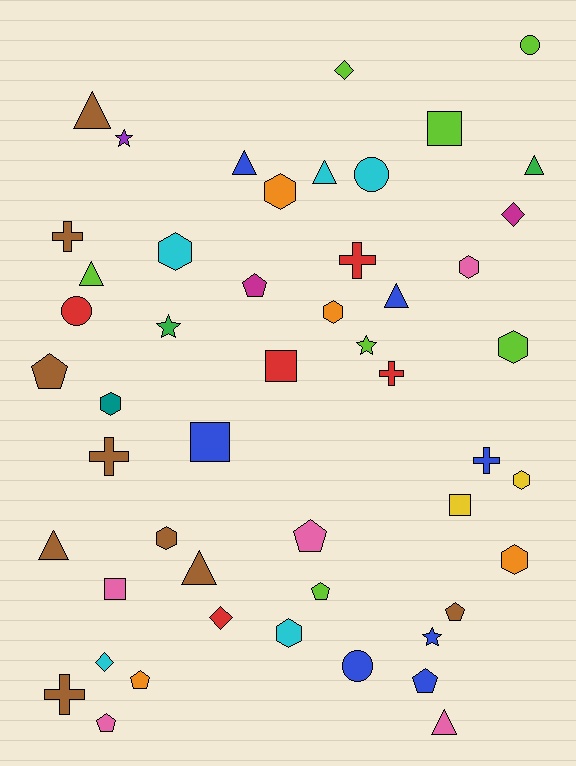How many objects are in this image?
There are 50 objects.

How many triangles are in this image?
There are 9 triangles.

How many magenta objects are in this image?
There are 2 magenta objects.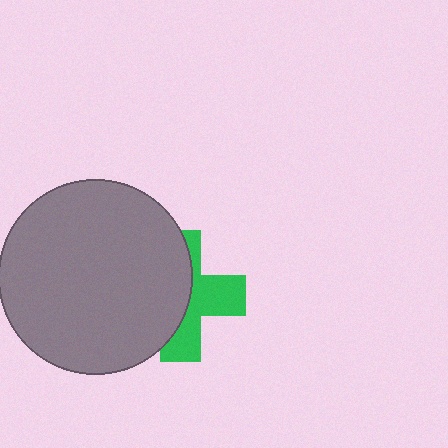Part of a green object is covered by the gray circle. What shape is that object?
It is a cross.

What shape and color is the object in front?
The object in front is a gray circle.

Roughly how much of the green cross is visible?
About half of it is visible (roughly 46%).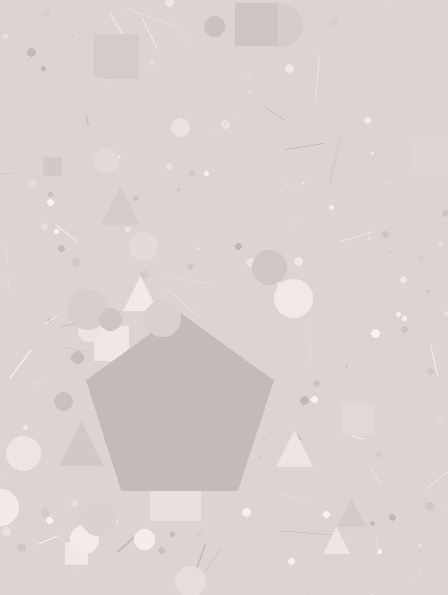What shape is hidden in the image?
A pentagon is hidden in the image.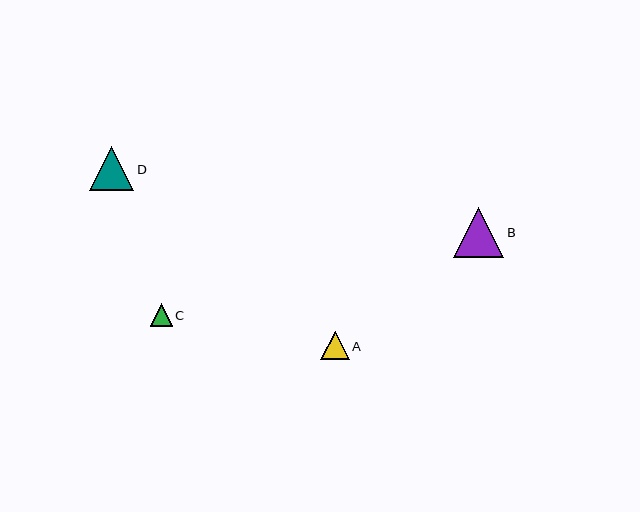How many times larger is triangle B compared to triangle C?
Triangle B is approximately 2.3 times the size of triangle C.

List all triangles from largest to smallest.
From largest to smallest: B, D, A, C.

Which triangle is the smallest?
Triangle C is the smallest with a size of approximately 22 pixels.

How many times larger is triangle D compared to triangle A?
Triangle D is approximately 1.6 times the size of triangle A.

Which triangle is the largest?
Triangle B is the largest with a size of approximately 50 pixels.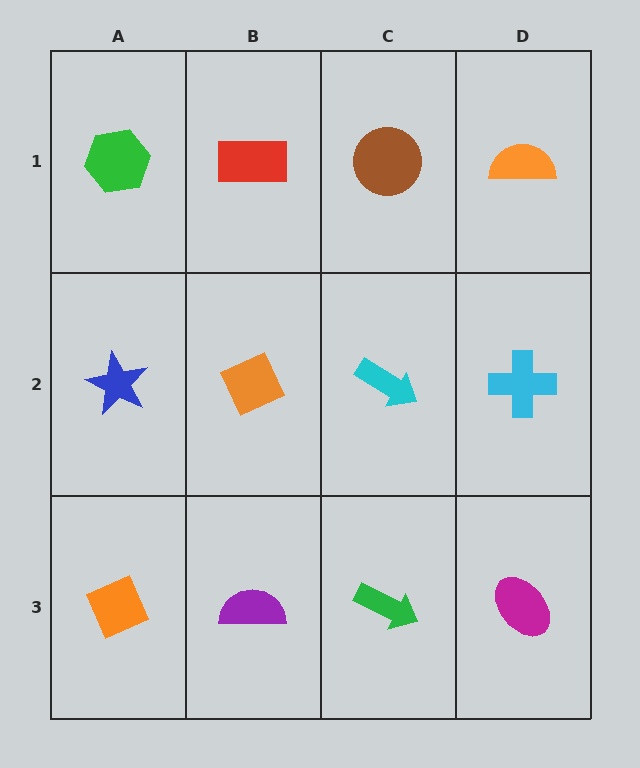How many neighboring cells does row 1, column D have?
2.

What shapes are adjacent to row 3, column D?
A cyan cross (row 2, column D), a green arrow (row 3, column C).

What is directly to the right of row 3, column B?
A green arrow.